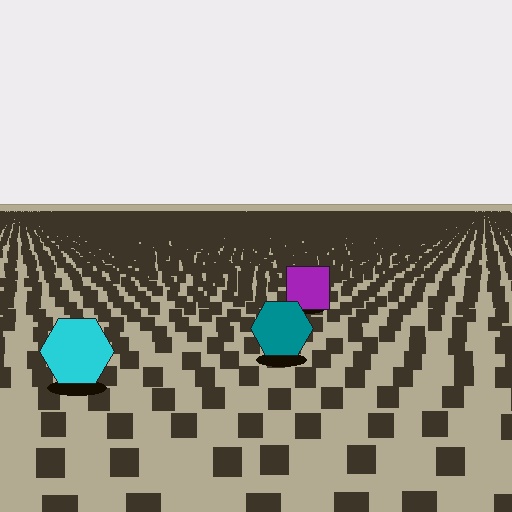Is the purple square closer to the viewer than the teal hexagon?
No. The teal hexagon is closer — you can tell from the texture gradient: the ground texture is coarser near it.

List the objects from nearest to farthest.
From nearest to farthest: the cyan hexagon, the teal hexagon, the purple square.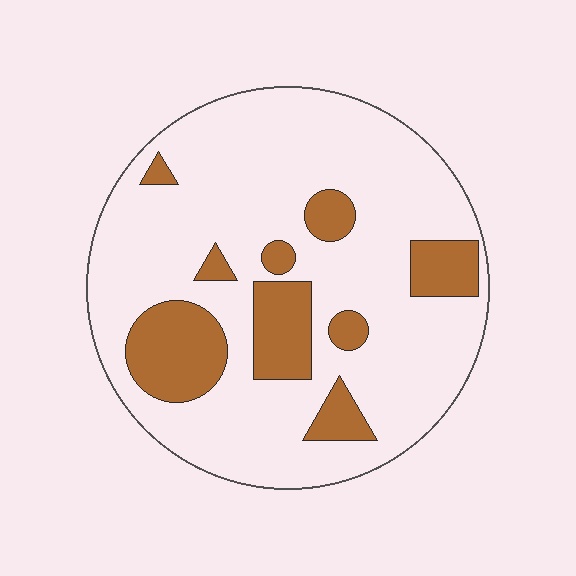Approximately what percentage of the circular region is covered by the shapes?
Approximately 20%.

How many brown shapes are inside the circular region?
9.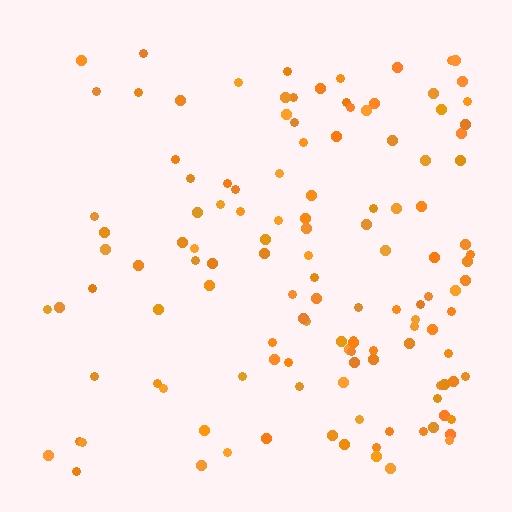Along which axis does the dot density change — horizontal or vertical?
Horizontal.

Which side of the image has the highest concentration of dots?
The right.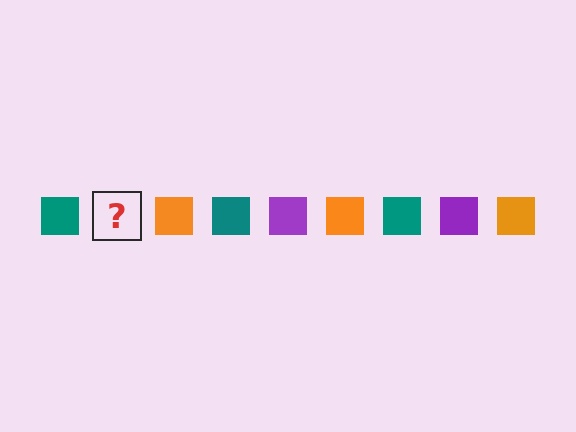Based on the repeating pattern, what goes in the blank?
The blank should be a purple square.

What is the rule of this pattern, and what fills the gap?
The rule is that the pattern cycles through teal, purple, orange squares. The gap should be filled with a purple square.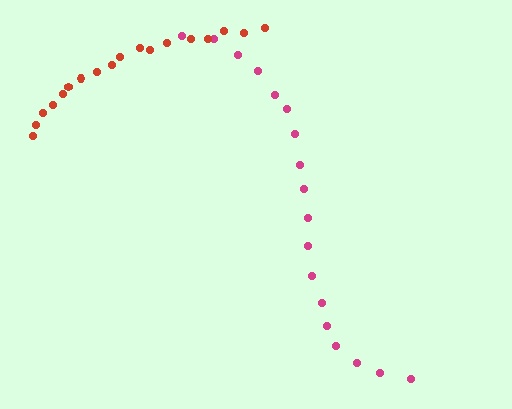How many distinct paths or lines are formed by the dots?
There are 2 distinct paths.